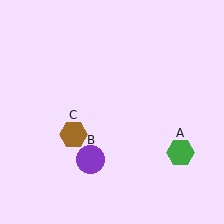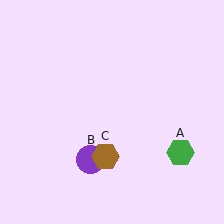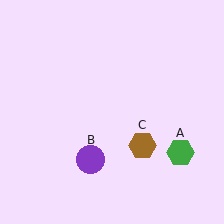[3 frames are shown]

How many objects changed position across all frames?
1 object changed position: brown hexagon (object C).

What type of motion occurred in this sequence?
The brown hexagon (object C) rotated counterclockwise around the center of the scene.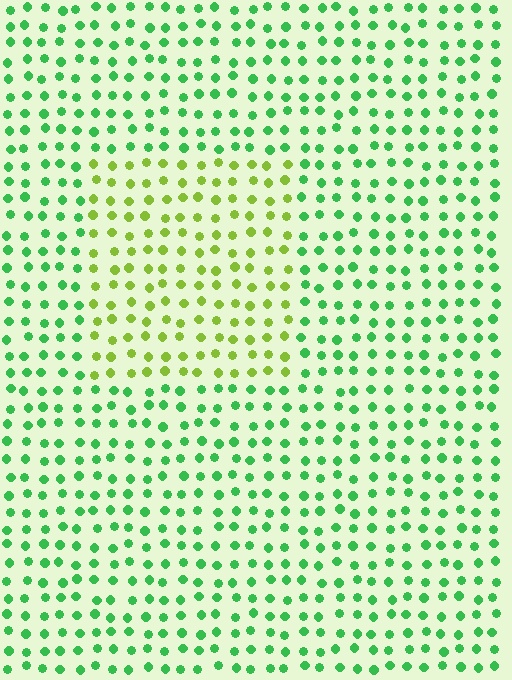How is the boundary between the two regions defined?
The boundary is defined purely by a slight shift in hue (about 45 degrees). Spacing, size, and orientation are identical on both sides.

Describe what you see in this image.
The image is filled with small green elements in a uniform arrangement. A rectangle-shaped region is visible where the elements are tinted to a slightly different hue, forming a subtle color boundary.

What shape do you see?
I see a rectangle.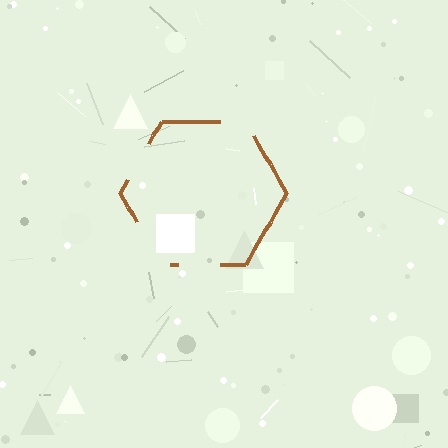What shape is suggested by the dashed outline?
The dashed outline suggests a hexagon.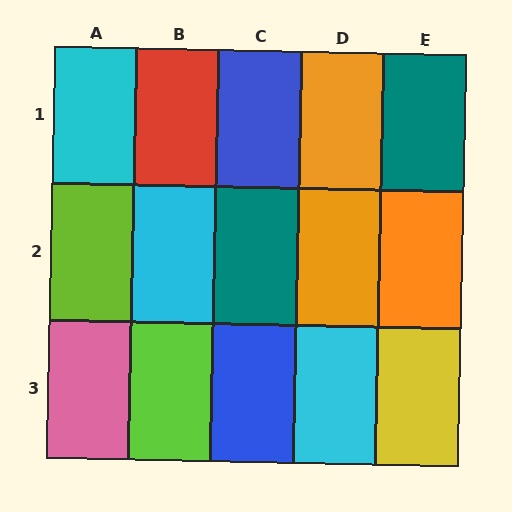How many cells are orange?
3 cells are orange.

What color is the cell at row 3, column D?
Cyan.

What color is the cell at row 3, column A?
Pink.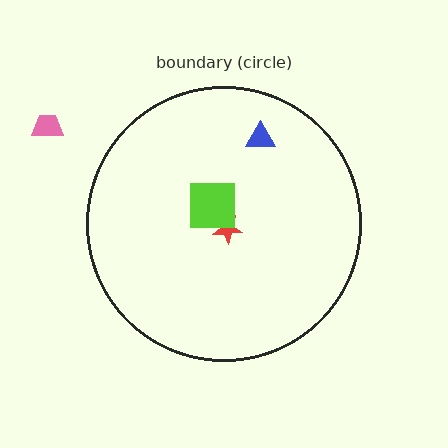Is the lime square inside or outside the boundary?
Inside.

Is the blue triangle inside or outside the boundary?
Inside.